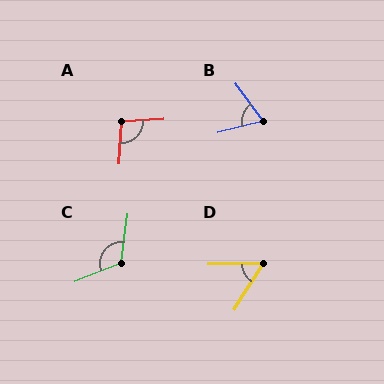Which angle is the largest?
C, at approximately 119 degrees.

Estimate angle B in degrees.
Approximately 69 degrees.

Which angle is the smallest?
D, at approximately 57 degrees.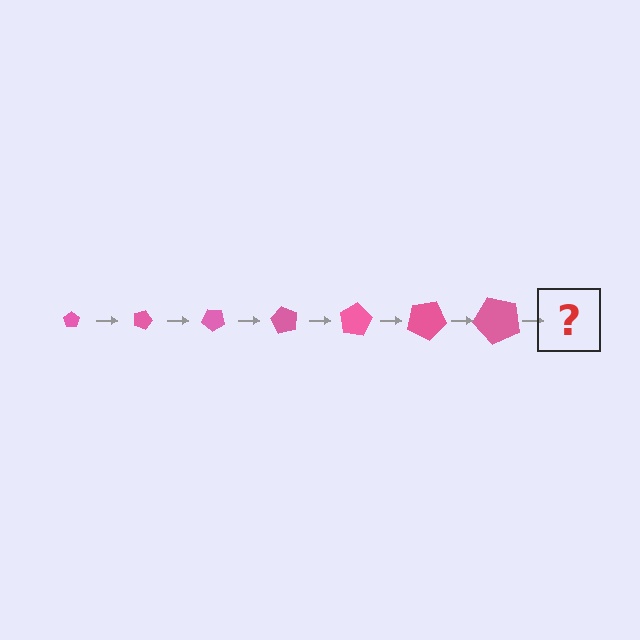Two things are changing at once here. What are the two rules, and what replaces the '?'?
The two rules are that the pentagon grows larger each step and it rotates 20 degrees each step. The '?' should be a pentagon, larger than the previous one and rotated 140 degrees from the start.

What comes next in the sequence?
The next element should be a pentagon, larger than the previous one and rotated 140 degrees from the start.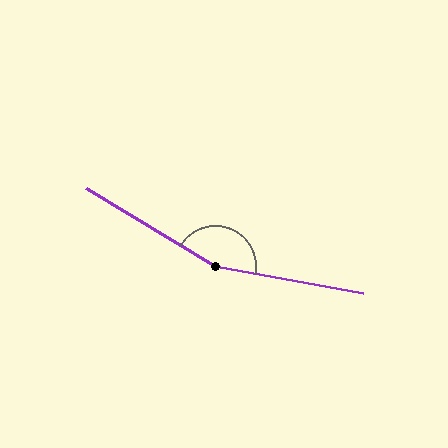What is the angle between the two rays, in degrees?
Approximately 160 degrees.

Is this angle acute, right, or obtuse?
It is obtuse.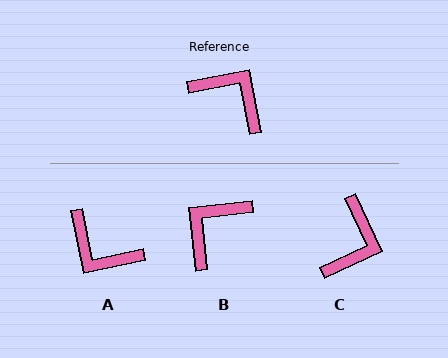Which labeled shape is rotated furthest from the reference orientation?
A, about 179 degrees away.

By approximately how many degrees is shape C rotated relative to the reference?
Approximately 76 degrees clockwise.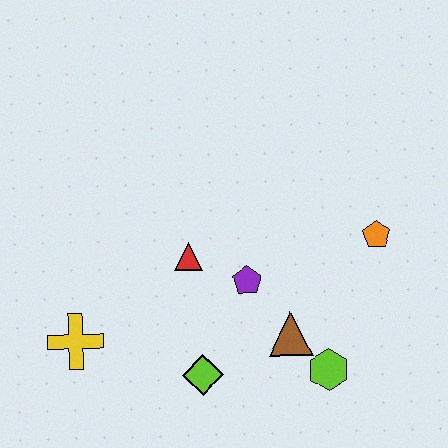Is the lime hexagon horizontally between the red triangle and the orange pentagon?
Yes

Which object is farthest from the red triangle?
The orange pentagon is farthest from the red triangle.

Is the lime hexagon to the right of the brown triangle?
Yes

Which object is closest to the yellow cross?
The lime diamond is closest to the yellow cross.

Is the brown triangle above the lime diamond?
Yes